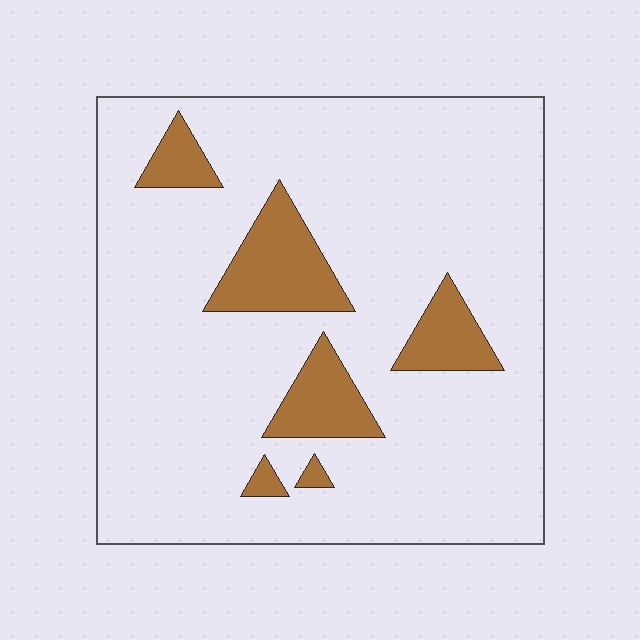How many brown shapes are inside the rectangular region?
6.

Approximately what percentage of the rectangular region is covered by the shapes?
Approximately 15%.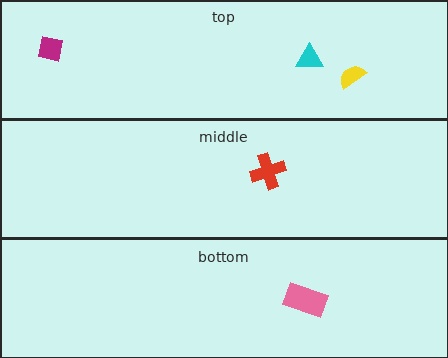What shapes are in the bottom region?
The pink rectangle.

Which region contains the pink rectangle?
The bottom region.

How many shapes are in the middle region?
1.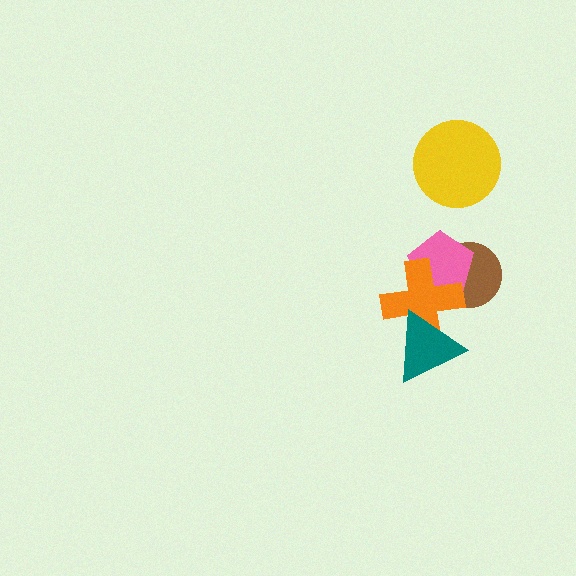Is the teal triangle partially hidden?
No, no other shape covers it.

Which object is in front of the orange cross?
The teal triangle is in front of the orange cross.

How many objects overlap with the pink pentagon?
3 objects overlap with the pink pentagon.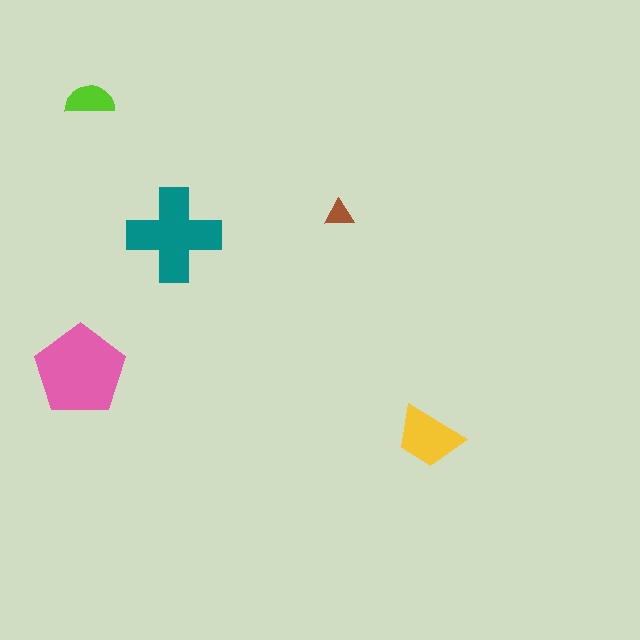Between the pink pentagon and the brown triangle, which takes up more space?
The pink pentagon.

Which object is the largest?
The pink pentagon.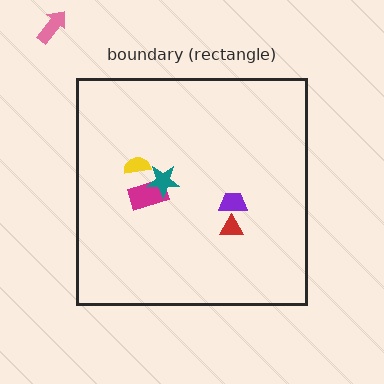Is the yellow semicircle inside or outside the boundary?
Inside.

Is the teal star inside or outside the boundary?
Inside.